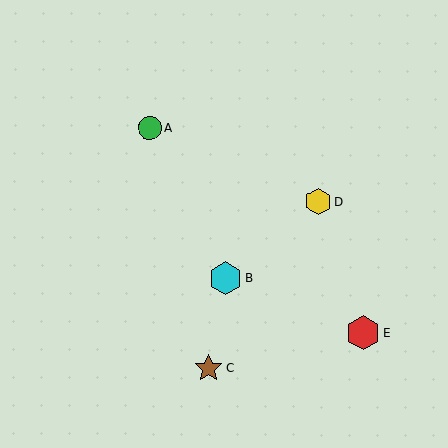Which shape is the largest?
The red hexagon (labeled E) is the largest.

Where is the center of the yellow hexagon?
The center of the yellow hexagon is at (318, 201).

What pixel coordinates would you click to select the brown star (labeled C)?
Click at (209, 368) to select the brown star C.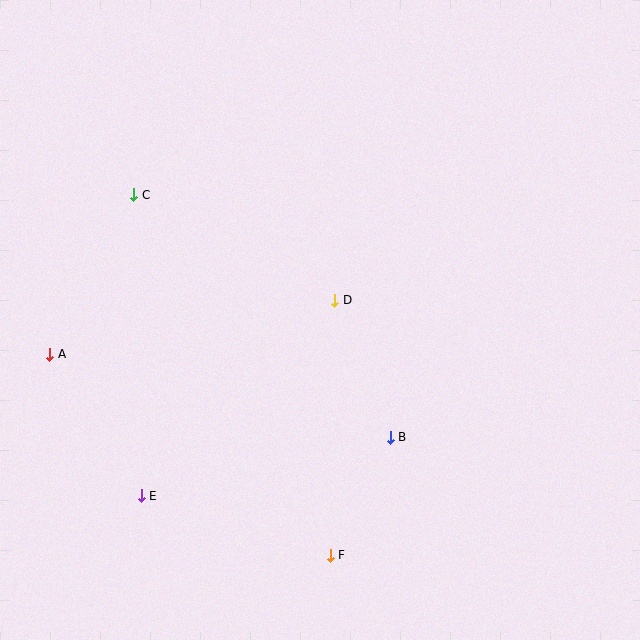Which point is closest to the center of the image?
Point D at (334, 300) is closest to the center.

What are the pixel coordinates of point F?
Point F is at (330, 555).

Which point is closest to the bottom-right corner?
Point F is closest to the bottom-right corner.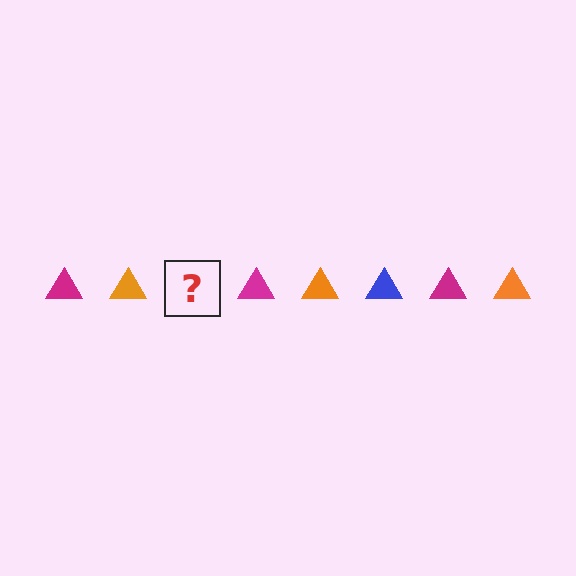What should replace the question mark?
The question mark should be replaced with a blue triangle.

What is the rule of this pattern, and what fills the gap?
The rule is that the pattern cycles through magenta, orange, blue triangles. The gap should be filled with a blue triangle.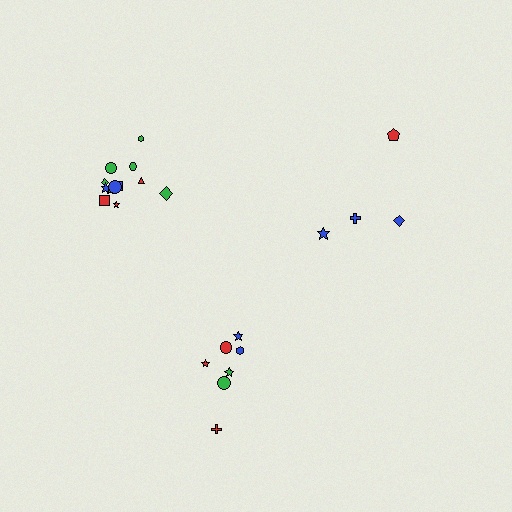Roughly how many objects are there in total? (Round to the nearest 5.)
Roughly 25 objects in total.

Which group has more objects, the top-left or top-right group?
The top-left group.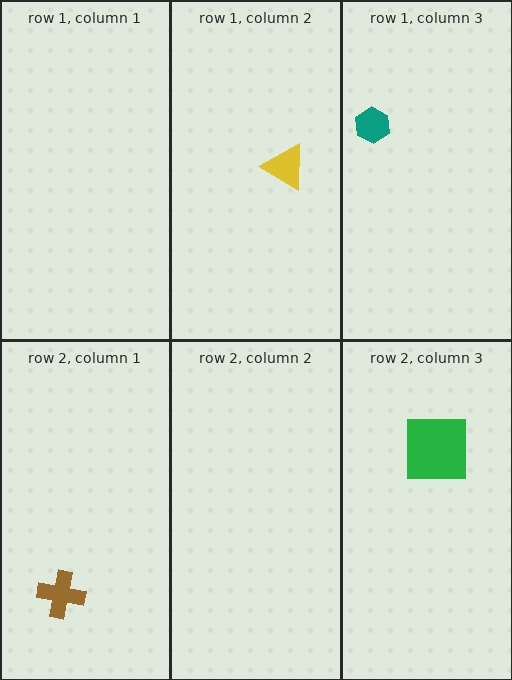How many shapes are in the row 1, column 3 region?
1.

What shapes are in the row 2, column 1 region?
The brown cross.